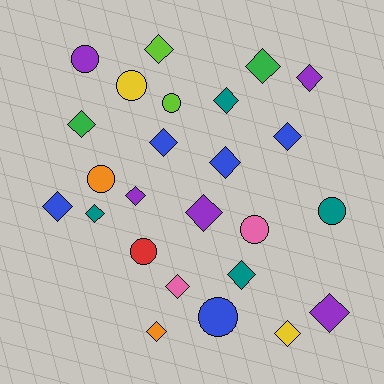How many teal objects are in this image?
There are 4 teal objects.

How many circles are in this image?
There are 8 circles.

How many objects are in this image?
There are 25 objects.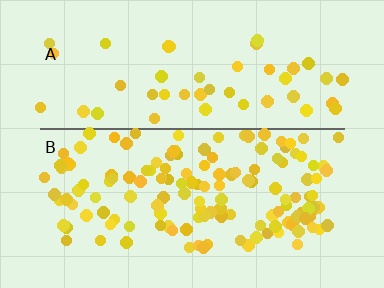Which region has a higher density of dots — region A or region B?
B (the bottom).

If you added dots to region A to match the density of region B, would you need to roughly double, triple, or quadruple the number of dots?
Approximately triple.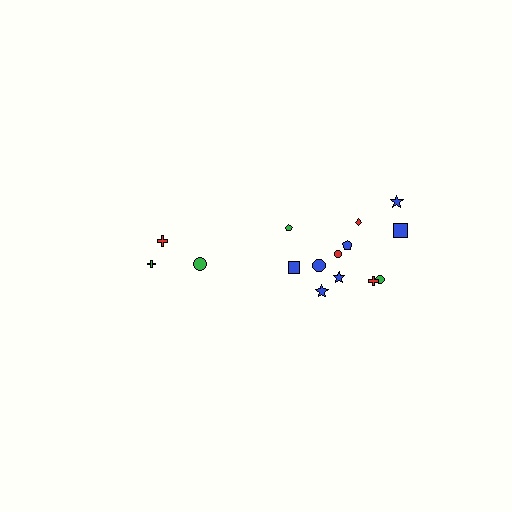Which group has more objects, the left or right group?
The right group.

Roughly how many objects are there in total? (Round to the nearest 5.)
Roughly 15 objects in total.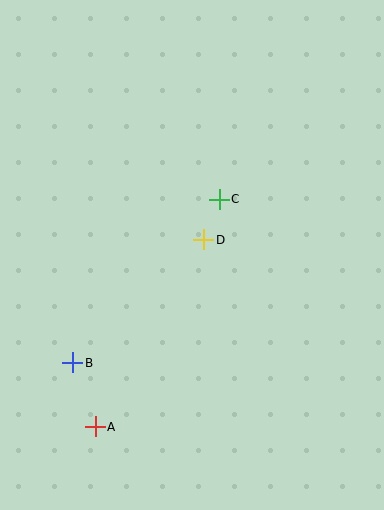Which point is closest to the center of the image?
Point D at (204, 240) is closest to the center.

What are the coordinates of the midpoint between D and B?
The midpoint between D and B is at (138, 301).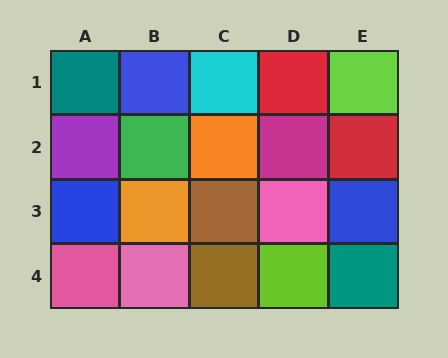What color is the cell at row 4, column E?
Teal.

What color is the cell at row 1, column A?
Teal.